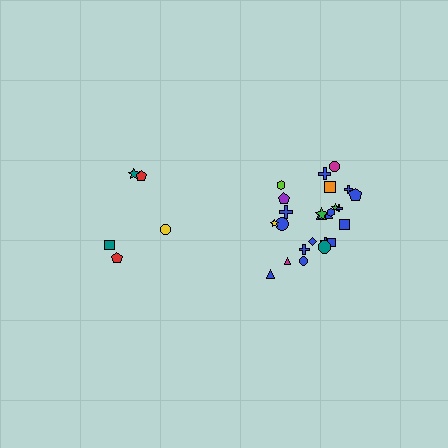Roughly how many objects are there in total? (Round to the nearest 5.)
Roughly 30 objects in total.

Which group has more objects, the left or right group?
The right group.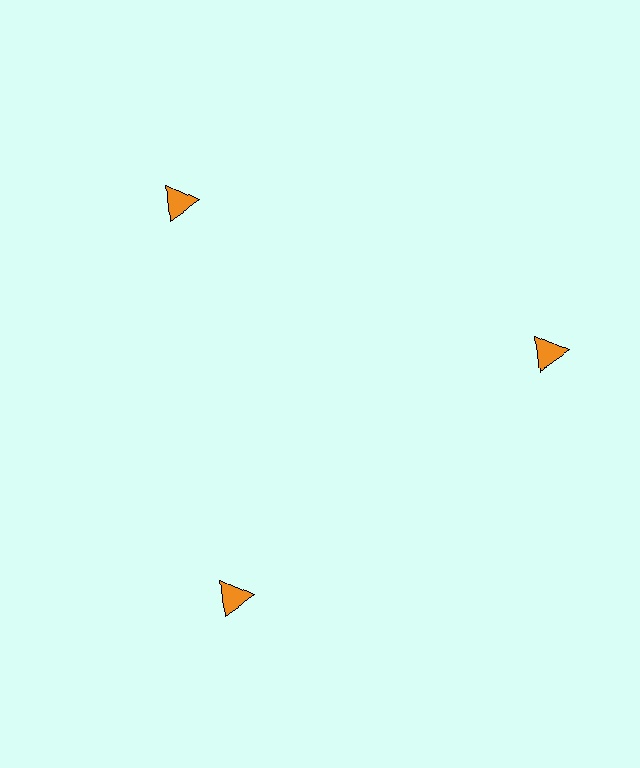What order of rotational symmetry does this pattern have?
This pattern has 3-fold rotational symmetry.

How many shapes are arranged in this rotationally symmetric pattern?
There are 3 shapes, arranged in 3 groups of 1.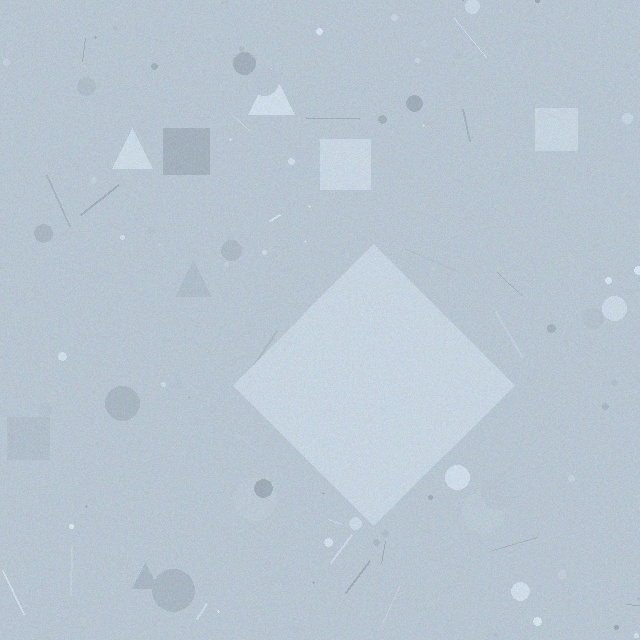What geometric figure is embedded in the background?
A diamond is embedded in the background.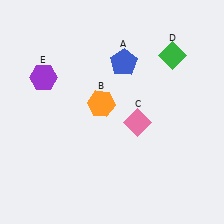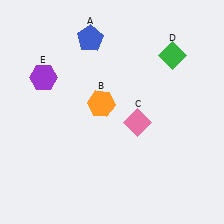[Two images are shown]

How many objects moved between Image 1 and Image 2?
1 object moved between the two images.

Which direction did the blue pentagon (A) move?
The blue pentagon (A) moved left.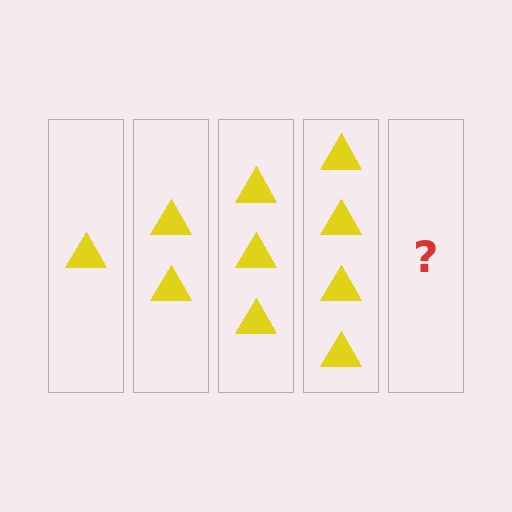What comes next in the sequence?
The next element should be 5 triangles.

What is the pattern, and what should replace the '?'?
The pattern is that each step adds one more triangle. The '?' should be 5 triangles.